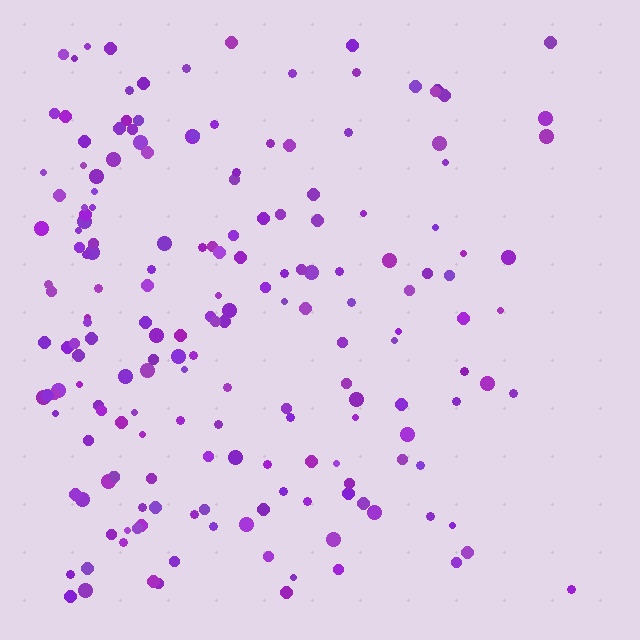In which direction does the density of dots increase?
From right to left, with the left side densest.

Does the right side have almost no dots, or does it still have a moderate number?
Still a moderate number, just noticeably fewer than the left.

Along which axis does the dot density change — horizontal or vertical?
Horizontal.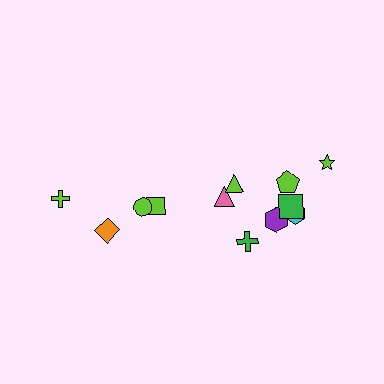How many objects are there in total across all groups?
There are 12 objects.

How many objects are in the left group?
There are 4 objects.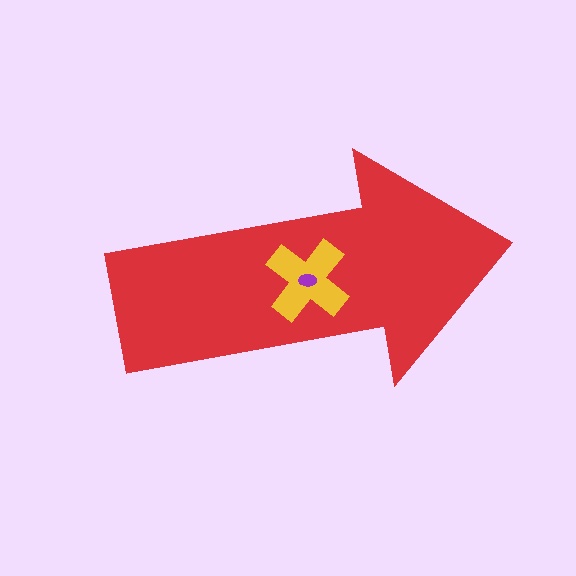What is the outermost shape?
The red arrow.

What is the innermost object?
The purple ellipse.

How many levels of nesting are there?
3.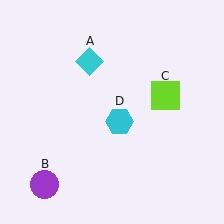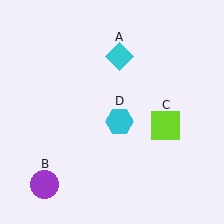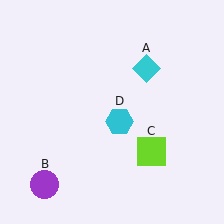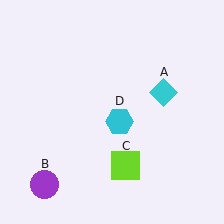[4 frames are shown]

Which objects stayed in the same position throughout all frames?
Purple circle (object B) and cyan hexagon (object D) remained stationary.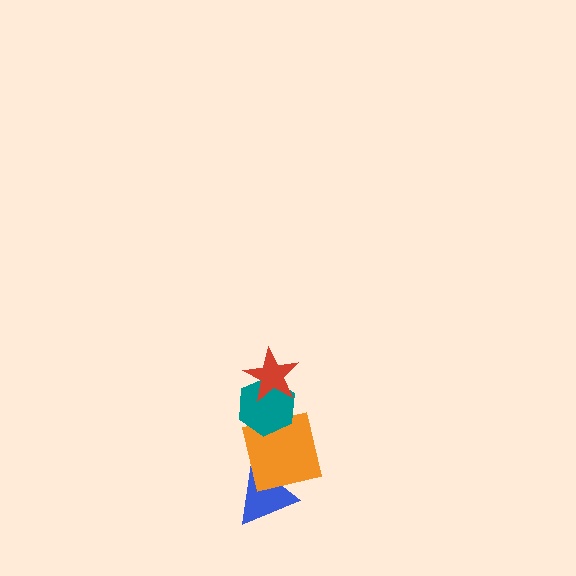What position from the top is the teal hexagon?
The teal hexagon is 2nd from the top.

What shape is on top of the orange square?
The teal hexagon is on top of the orange square.